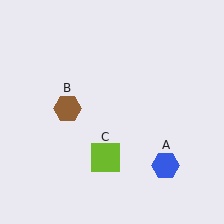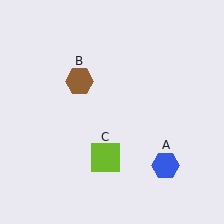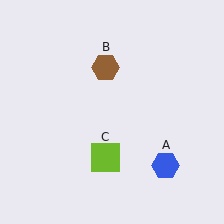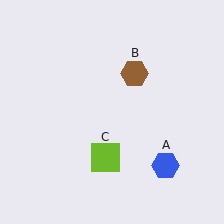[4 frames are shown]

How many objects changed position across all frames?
1 object changed position: brown hexagon (object B).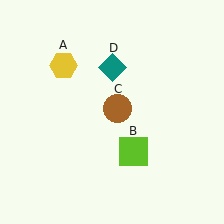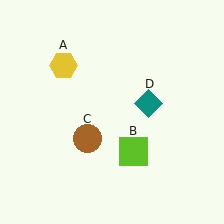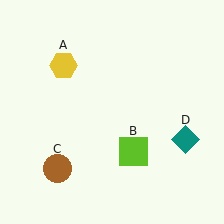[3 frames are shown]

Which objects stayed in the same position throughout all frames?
Yellow hexagon (object A) and lime square (object B) remained stationary.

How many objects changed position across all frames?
2 objects changed position: brown circle (object C), teal diamond (object D).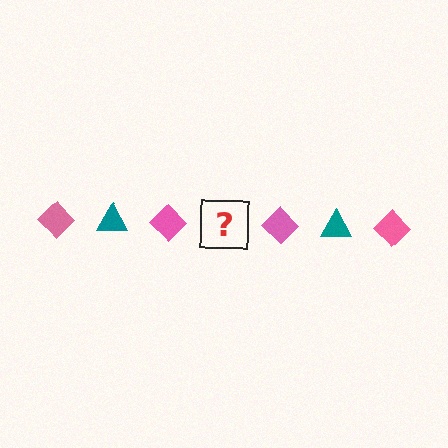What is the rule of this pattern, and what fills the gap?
The rule is that the pattern alternates between pink diamond and teal triangle. The gap should be filled with a teal triangle.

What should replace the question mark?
The question mark should be replaced with a teal triangle.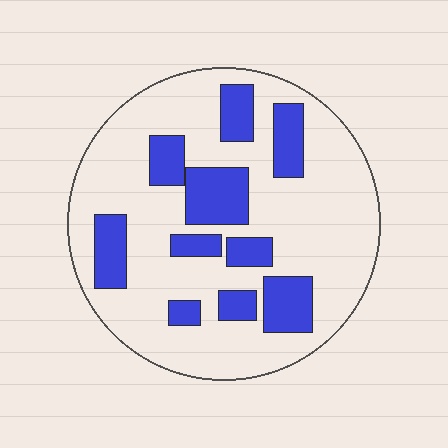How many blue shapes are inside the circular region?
10.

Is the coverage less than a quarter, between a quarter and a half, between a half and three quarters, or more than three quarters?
Between a quarter and a half.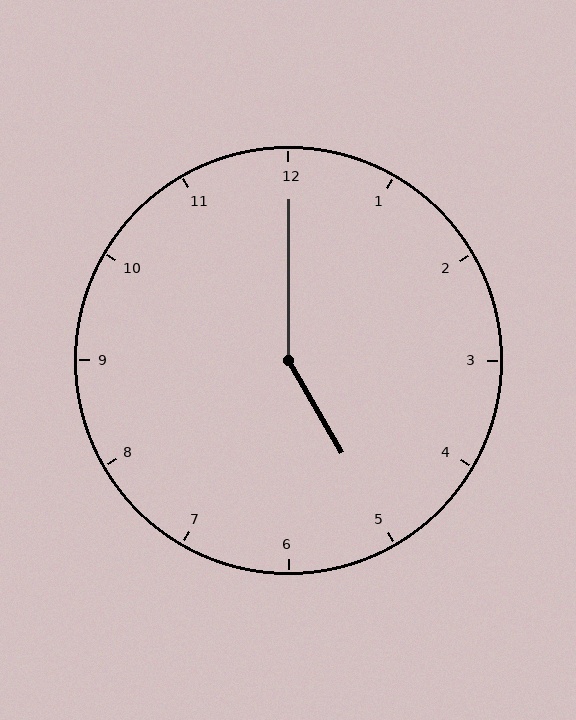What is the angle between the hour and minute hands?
Approximately 150 degrees.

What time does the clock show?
5:00.